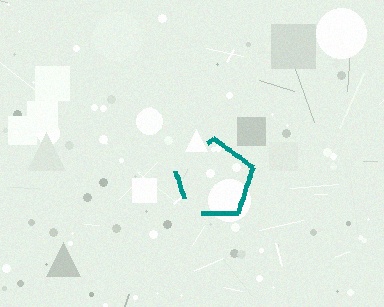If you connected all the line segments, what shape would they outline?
They would outline a pentagon.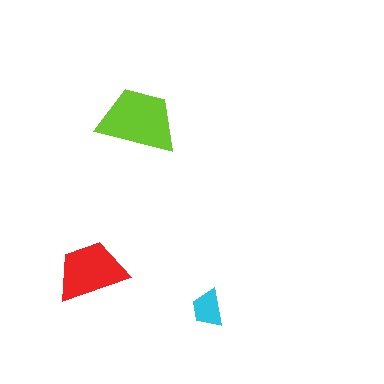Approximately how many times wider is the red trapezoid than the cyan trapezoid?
About 2 times wider.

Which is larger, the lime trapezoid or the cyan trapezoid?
The lime one.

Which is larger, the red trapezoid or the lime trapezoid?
The lime one.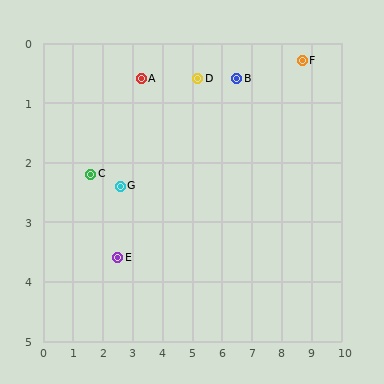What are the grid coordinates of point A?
Point A is at approximately (3.3, 0.6).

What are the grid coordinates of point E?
Point E is at approximately (2.5, 3.6).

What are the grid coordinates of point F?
Point F is at approximately (8.7, 0.3).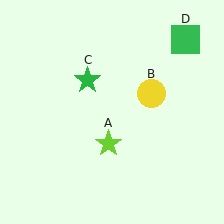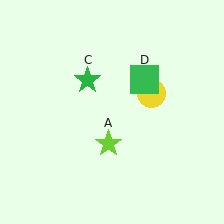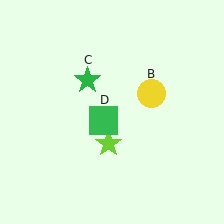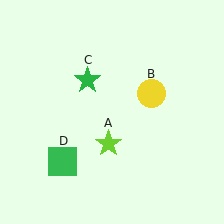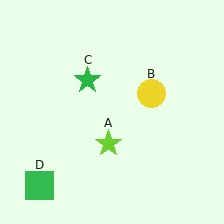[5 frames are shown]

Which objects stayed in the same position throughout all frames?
Lime star (object A) and yellow circle (object B) and green star (object C) remained stationary.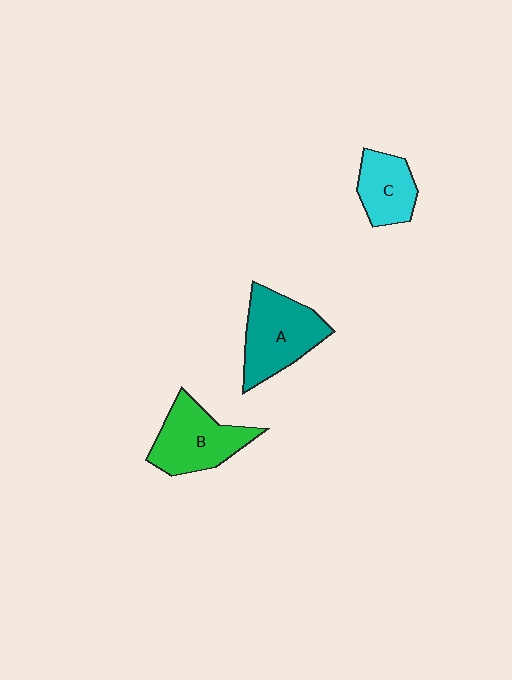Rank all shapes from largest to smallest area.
From largest to smallest: A (teal), B (green), C (cyan).